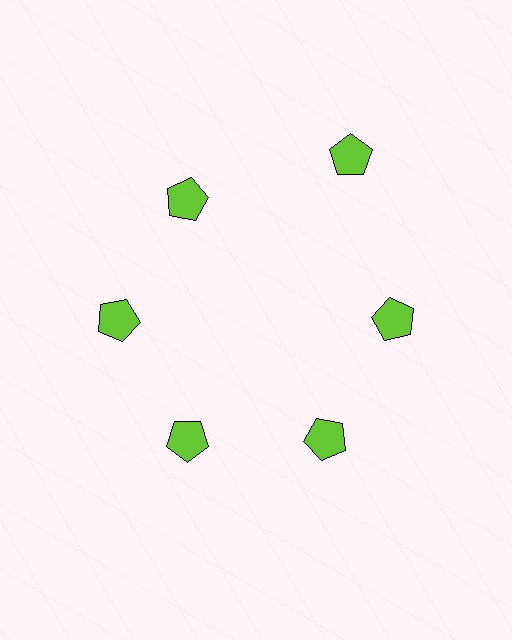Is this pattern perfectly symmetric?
No. The 6 lime pentagons are arranged in a ring, but one element near the 1 o'clock position is pushed outward from the center, breaking the 6-fold rotational symmetry.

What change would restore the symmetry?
The symmetry would be restored by moving it inward, back onto the ring so that all 6 pentagons sit at equal angles and equal distance from the center.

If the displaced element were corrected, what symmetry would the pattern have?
It would have 6-fold rotational symmetry — the pattern would map onto itself every 60 degrees.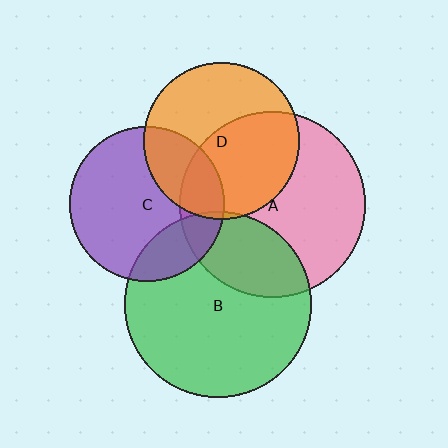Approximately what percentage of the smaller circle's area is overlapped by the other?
Approximately 25%.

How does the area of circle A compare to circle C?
Approximately 1.4 times.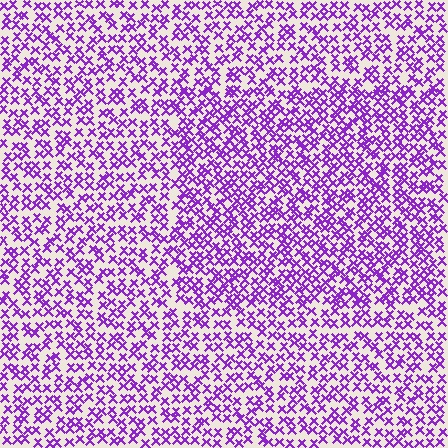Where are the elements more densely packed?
The elements are more densely packed inside the rectangle boundary.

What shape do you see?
I see a rectangle.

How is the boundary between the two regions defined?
The boundary is defined by a change in element density (approximately 1.4x ratio). All elements are the same color, size, and shape.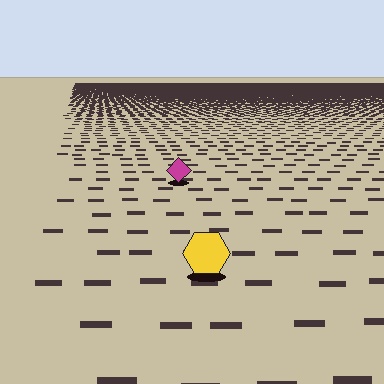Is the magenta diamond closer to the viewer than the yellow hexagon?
No. The yellow hexagon is closer — you can tell from the texture gradient: the ground texture is coarser near it.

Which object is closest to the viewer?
The yellow hexagon is closest. The texture marks near it are larger and more spread out.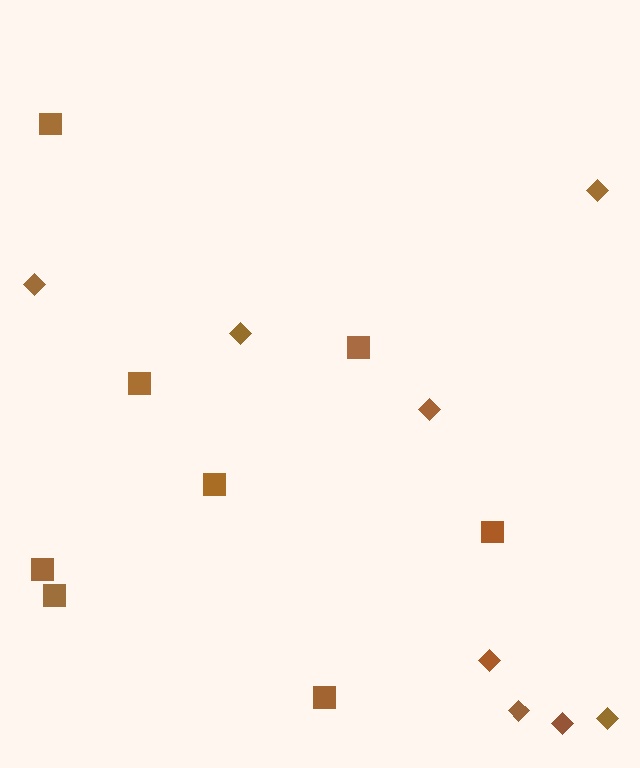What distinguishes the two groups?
There are 2 groups: one group of squares (8) and one group of diamonds (8).